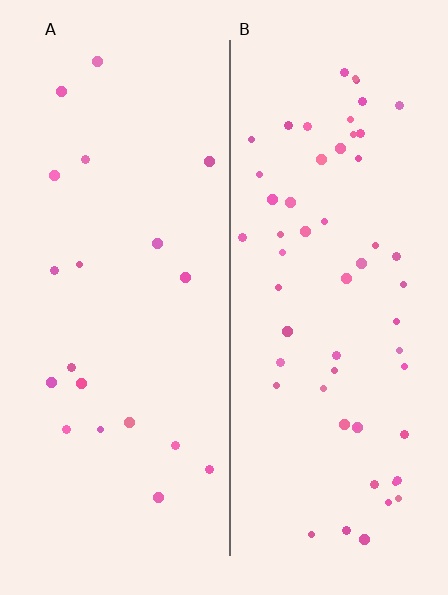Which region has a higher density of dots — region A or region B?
B (the right).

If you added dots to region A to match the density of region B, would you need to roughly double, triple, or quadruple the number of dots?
Approximately triple.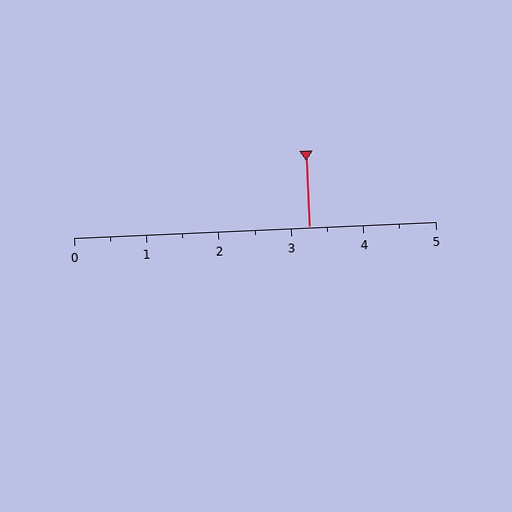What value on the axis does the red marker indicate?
The marker indicates approximately 3.2.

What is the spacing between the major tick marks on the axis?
The major ticks are spaced 1 apart.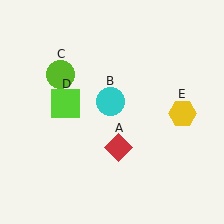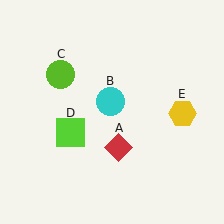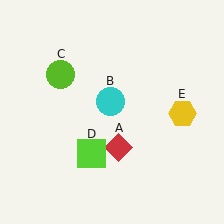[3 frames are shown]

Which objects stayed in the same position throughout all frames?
Red diamond (object A) and cyan circle (object B) and lime circle (object C) and yellow hexagon (object E) remained stationary.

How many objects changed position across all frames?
1 object changed position: lime square (object D).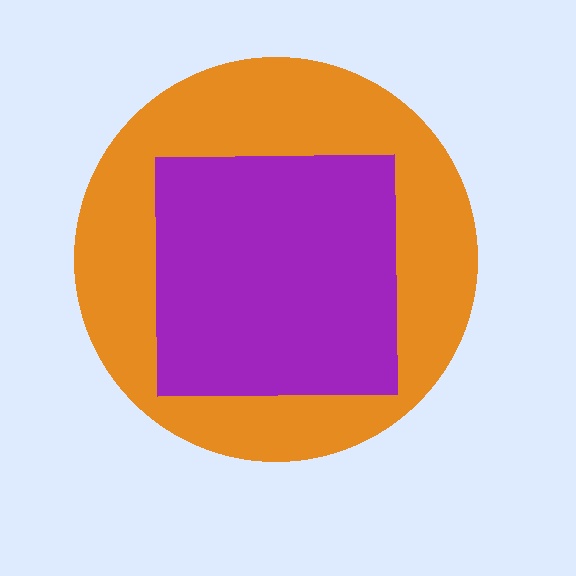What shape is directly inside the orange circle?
The purple square.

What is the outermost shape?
The orange circle.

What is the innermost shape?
The purple square.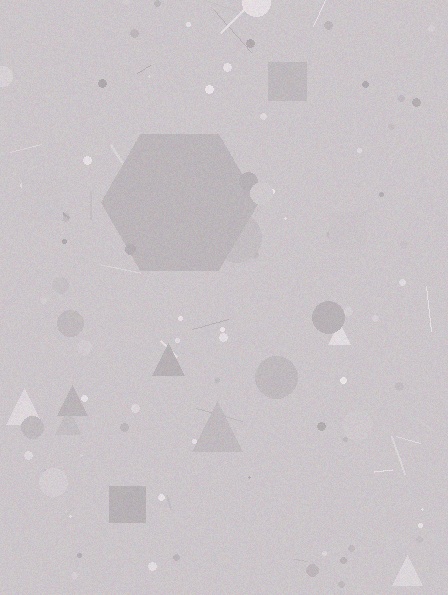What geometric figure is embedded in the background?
A hexagon is embedded in the background.